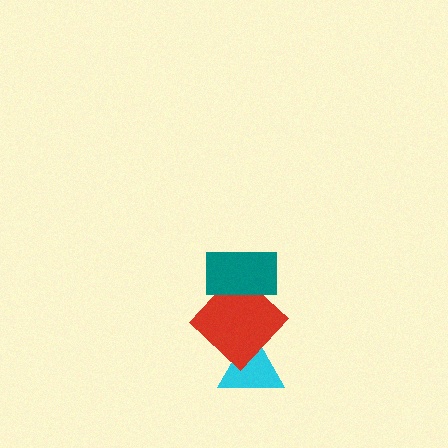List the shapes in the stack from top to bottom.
From top to bottom: the teal rectangle, the red diamond, the cyan triangle.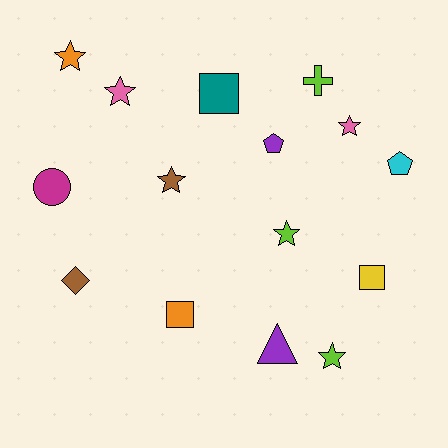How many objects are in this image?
There are 15 objects.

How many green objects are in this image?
There are no green objects.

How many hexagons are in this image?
There are no hexagons.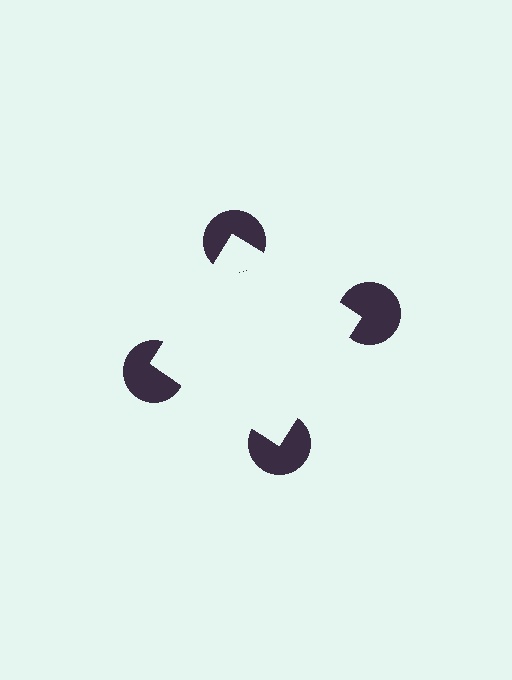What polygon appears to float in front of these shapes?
An illusory square — its edges are inferred from the aligned wedge cuts in the pac-man discs, not physically drawn.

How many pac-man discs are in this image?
There are 4 — one at each vertex of the illusory square.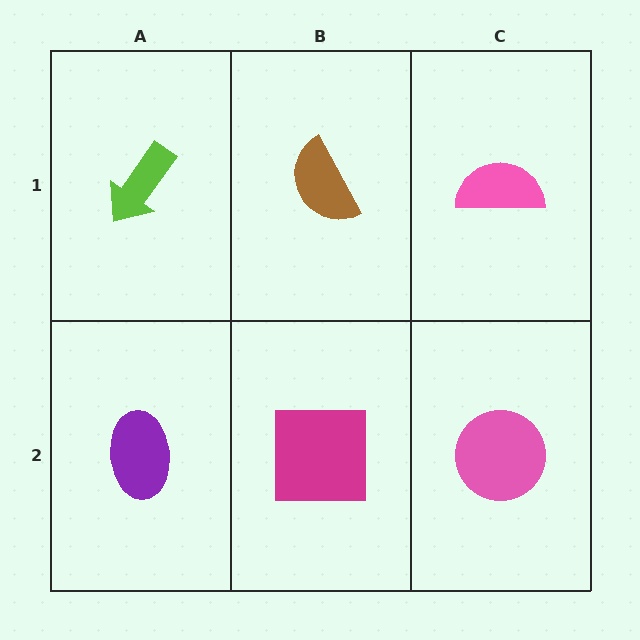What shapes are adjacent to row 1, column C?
A pink circle (row 2, column C), a brown semicircle (row 1, column B).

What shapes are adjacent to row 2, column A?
A lime arrow (row 1, column A), a magenta square (row 2, column B).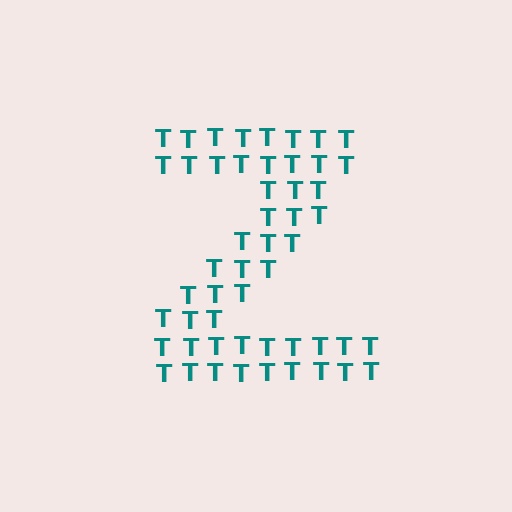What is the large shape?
The large shape is the letter Z.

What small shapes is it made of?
It is made of small letter T's.